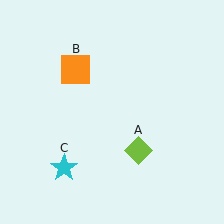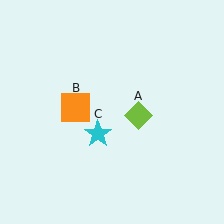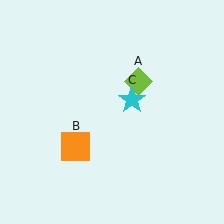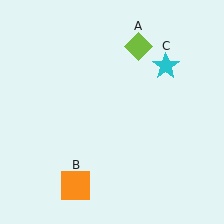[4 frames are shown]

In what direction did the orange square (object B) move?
The orange square (object B) moved down.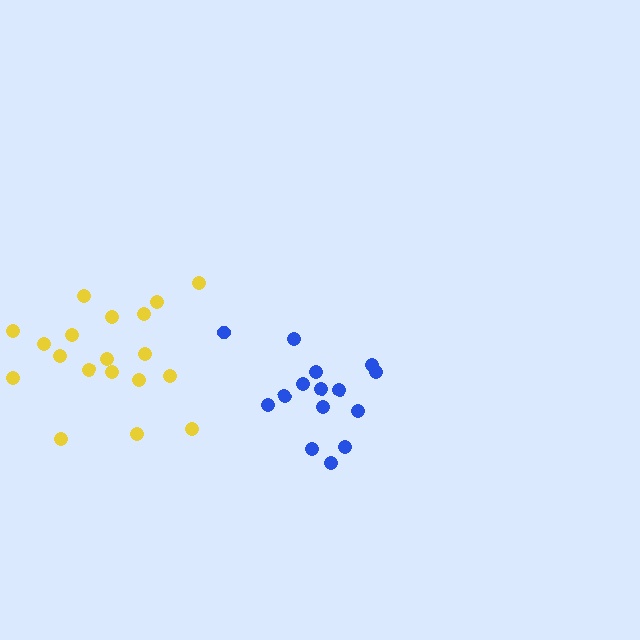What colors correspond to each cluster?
The clusters are colored: blue, yellow.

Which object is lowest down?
The blue cluster is bottommost.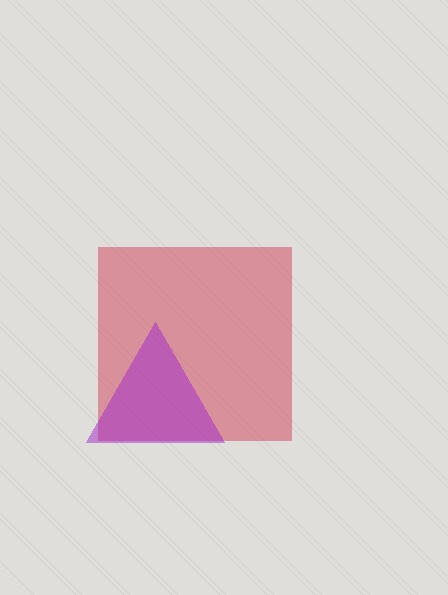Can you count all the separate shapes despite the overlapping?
Yes, there are 2 separate shapes.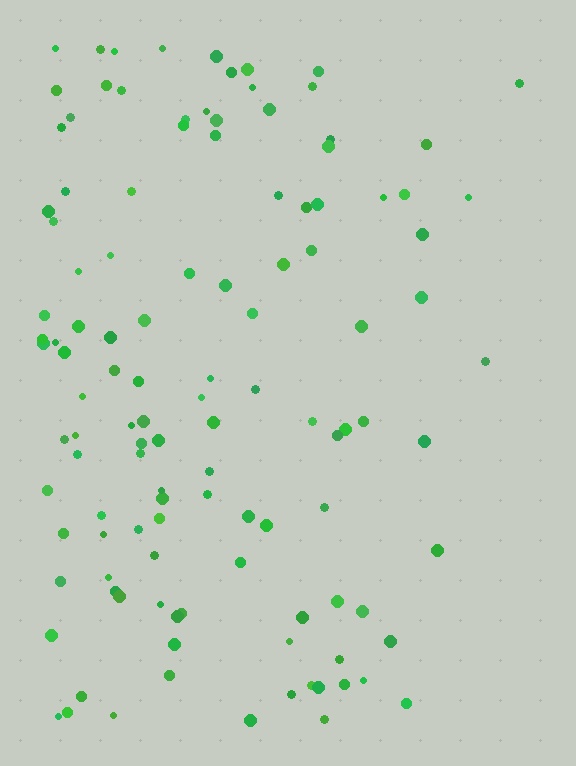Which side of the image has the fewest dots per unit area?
The right.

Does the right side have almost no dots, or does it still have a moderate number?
Still a moderate number, just noticeably fewer than the left.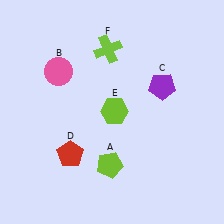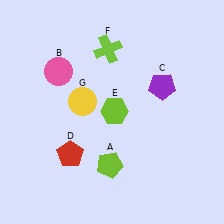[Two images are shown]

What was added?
A yellow circle (G) was added in Image 2.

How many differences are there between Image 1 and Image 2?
There is 1 difference between the two images.